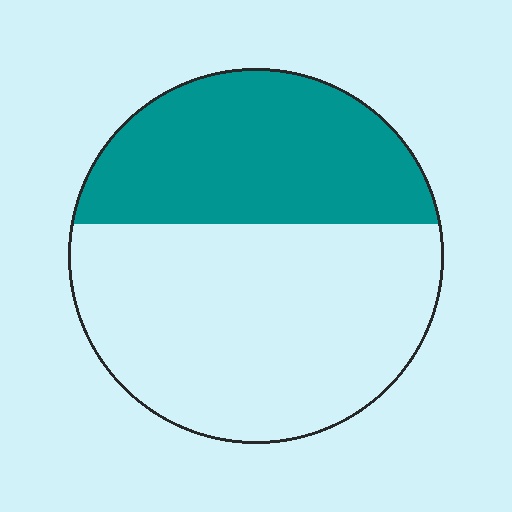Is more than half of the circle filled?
No.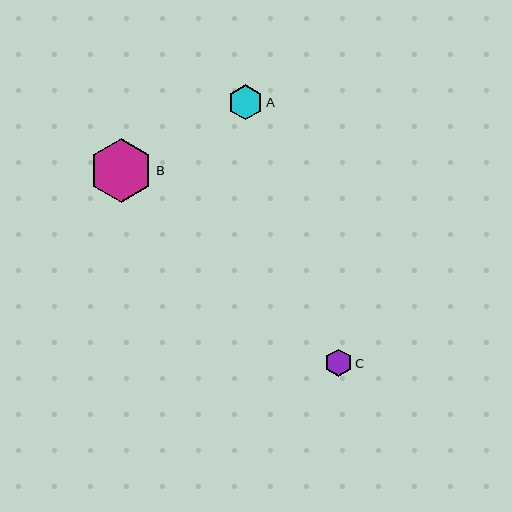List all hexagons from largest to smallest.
From largest to smallest: B, A, C.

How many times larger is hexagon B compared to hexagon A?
Hexagon B is approximately 1.8 times the size of hexagon A.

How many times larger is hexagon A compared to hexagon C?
Hexagon A is approximately 1.3 times the size of hexagon C.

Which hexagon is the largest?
Hexagon B is the largest with a size of approximately 64 pixels.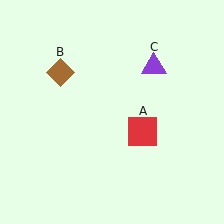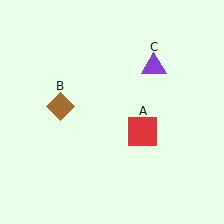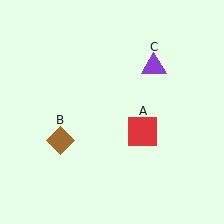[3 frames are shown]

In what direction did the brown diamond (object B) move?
The brown diamond (object B) moved down.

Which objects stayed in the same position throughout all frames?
Red square (object A) and purple triangle (object C) remained stationary.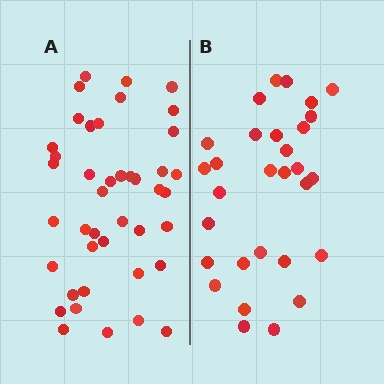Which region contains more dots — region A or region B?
Region A (the left region) has more dots.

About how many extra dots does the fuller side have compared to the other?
Region A has roughly 12 or so more dots than region B.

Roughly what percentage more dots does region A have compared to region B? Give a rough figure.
About 40% more.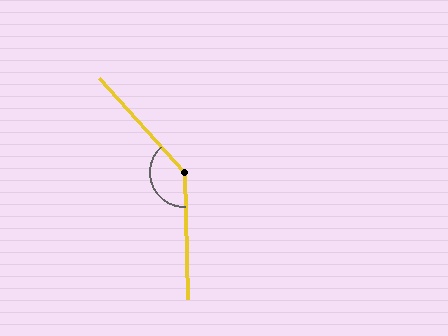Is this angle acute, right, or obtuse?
It is obtuse.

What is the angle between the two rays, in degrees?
Approximately 139 degrees.